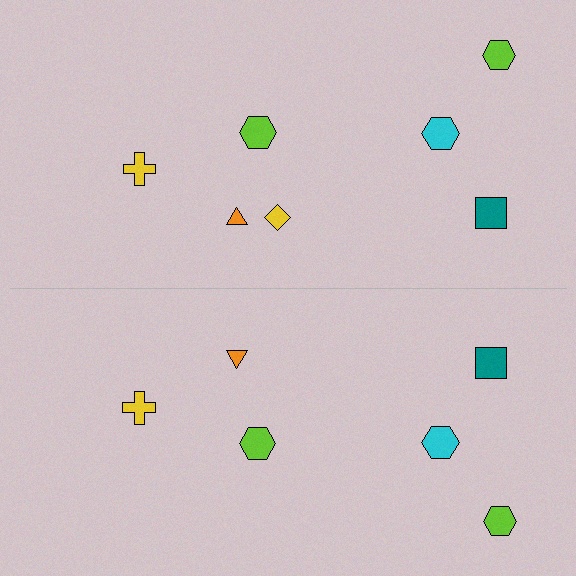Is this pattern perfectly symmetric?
No, the pattern is not perfectly symmetric. A yellow diamond is missing from the bottom side.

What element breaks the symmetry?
A yellow diamond is missing from the bottom side.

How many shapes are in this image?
There are 13 shapes in this image.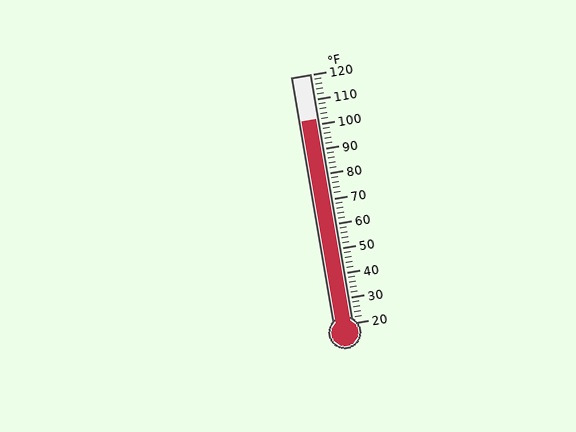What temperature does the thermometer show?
The thermometer shows approximately 102°F.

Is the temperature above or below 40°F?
The temperature is above 40°F.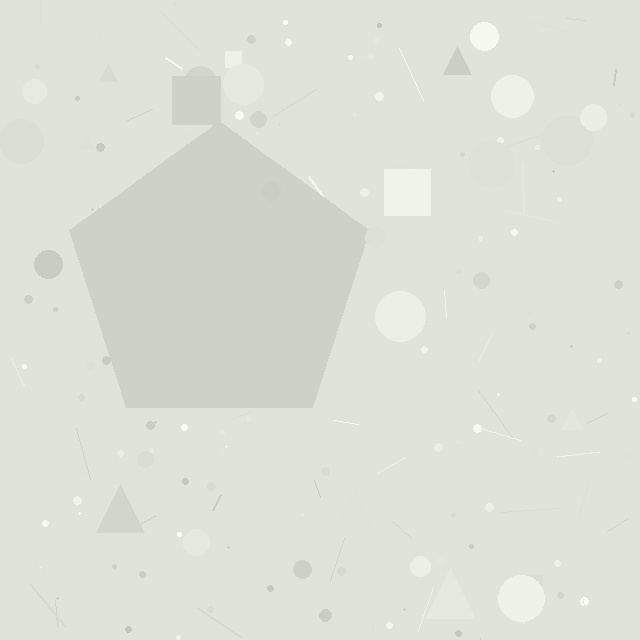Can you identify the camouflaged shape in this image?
The camouflaged shape is a pentagon.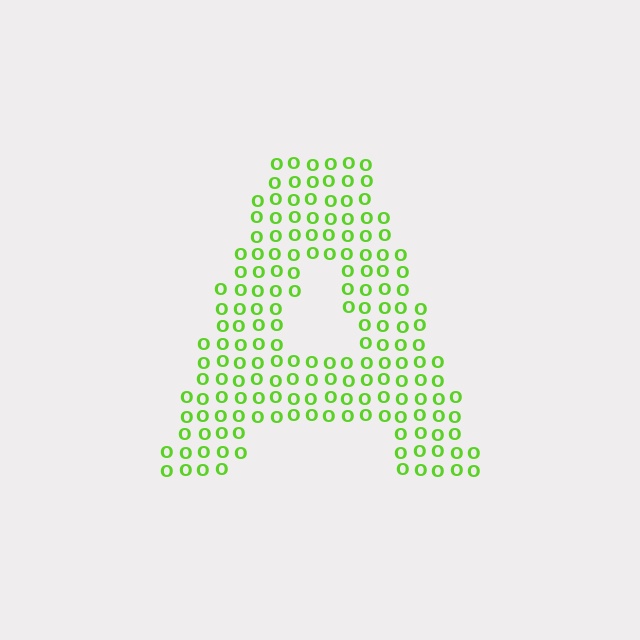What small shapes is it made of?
It is made of small letter O's.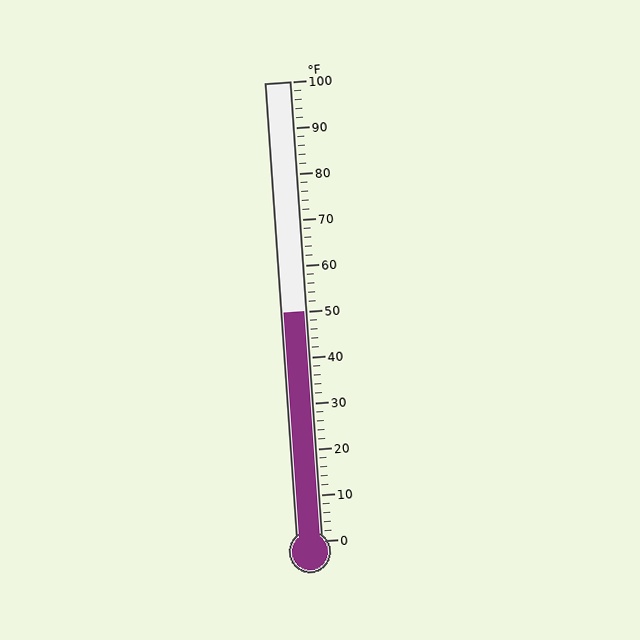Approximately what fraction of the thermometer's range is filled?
The thermometer is filled to approximately 50% of its range.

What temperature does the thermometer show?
The thermometer shows approximately 50°F.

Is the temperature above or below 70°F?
The temperature is below 70°F.